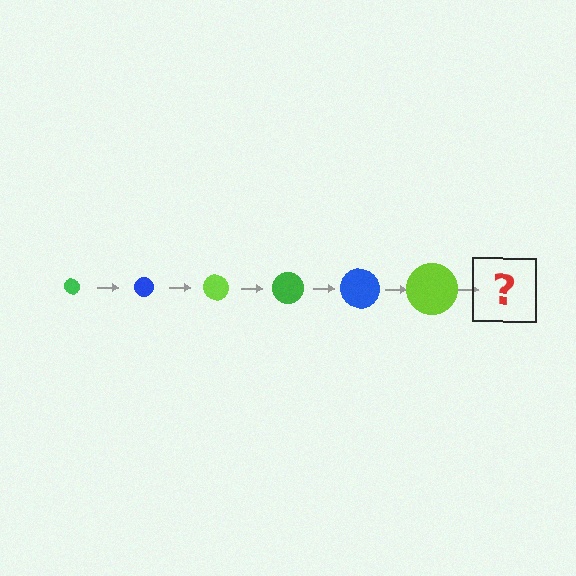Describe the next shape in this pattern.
It should be a green circle, larger than the previous one.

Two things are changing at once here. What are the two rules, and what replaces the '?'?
The two rules are that the circle grows larger each step and the color cycles through green, blue, and lime. The '?' should be a green circle, larger than the previous one.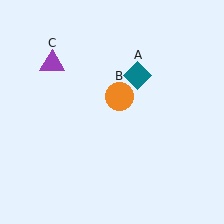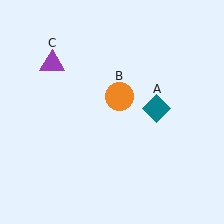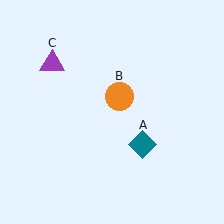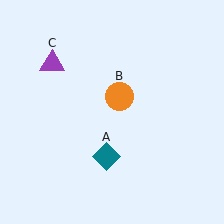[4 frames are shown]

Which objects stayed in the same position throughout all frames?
Orange circle (object B) and purple triangle (object C) remained stationary.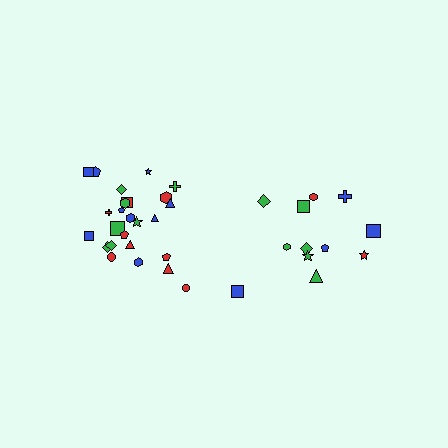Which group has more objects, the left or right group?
The left group.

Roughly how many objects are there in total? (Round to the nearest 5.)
Roughly 35 objects in total.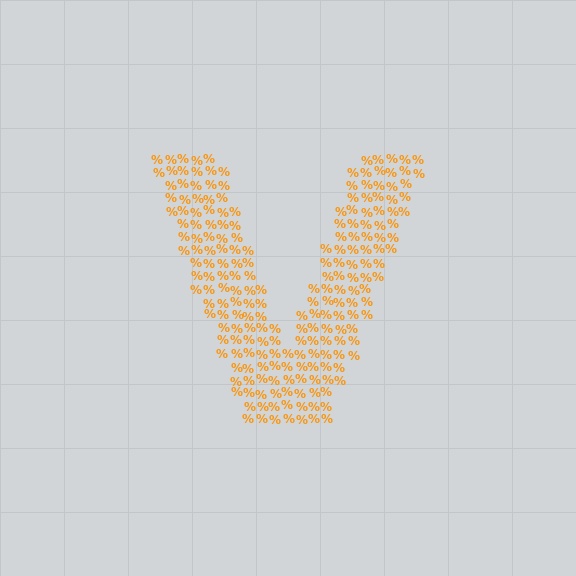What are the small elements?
The small elements are percent signs.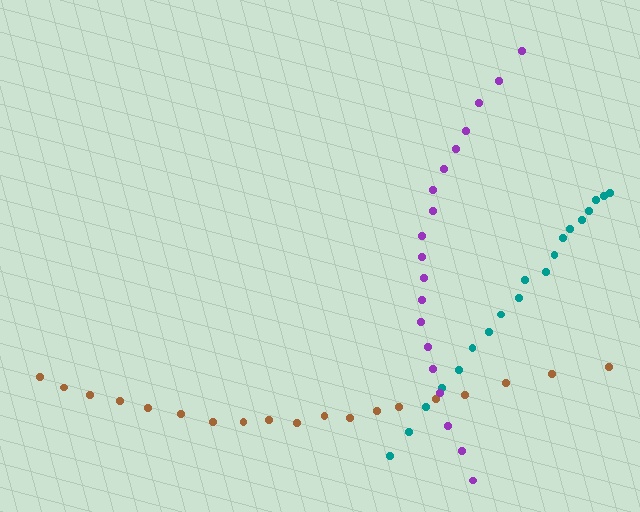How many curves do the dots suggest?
There are 3 distinct paths.